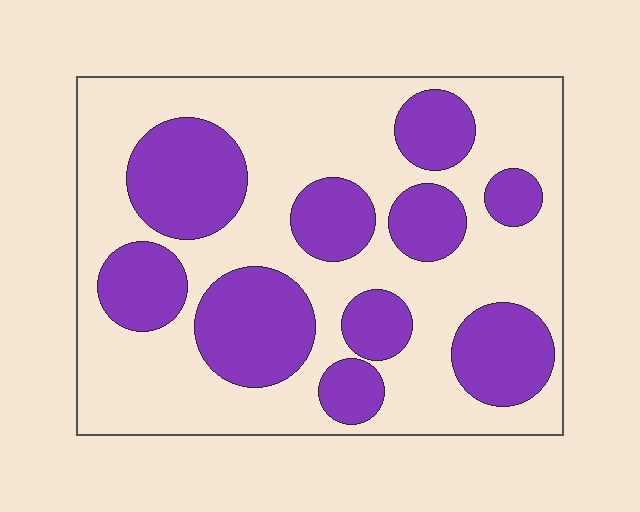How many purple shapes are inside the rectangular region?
10.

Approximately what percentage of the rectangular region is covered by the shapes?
Approximately 35%.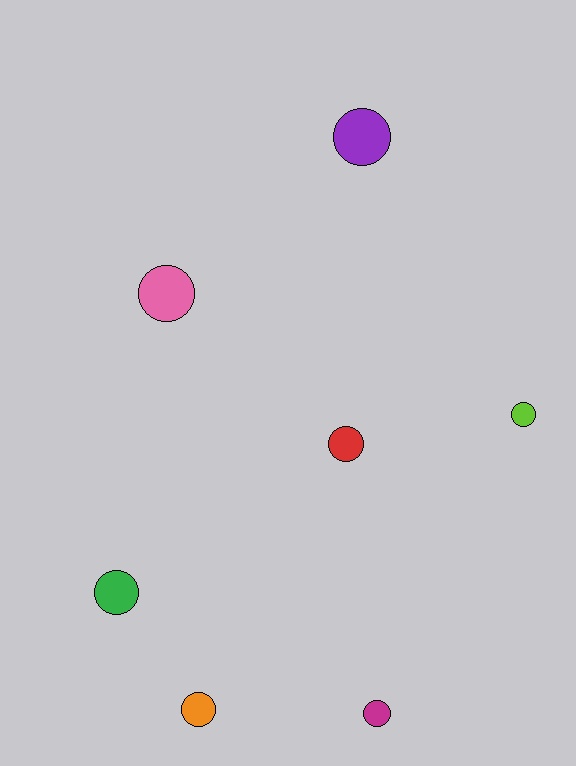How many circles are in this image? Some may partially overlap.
There are 7 circles.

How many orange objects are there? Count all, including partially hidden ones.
There is 1 orange object.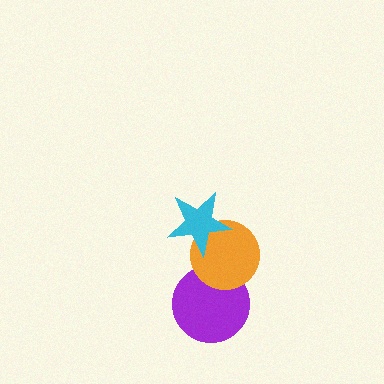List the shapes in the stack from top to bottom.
From top to bottom: the cyan star, the orange circle, the purple circle.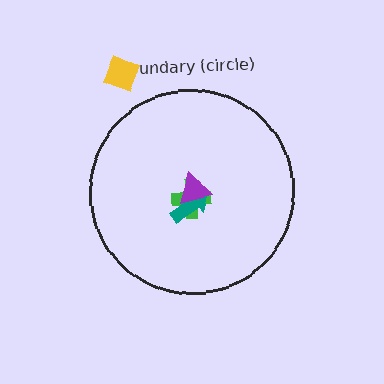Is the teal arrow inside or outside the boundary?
Inside.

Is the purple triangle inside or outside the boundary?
Inside.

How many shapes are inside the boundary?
3 inside, 1 outside.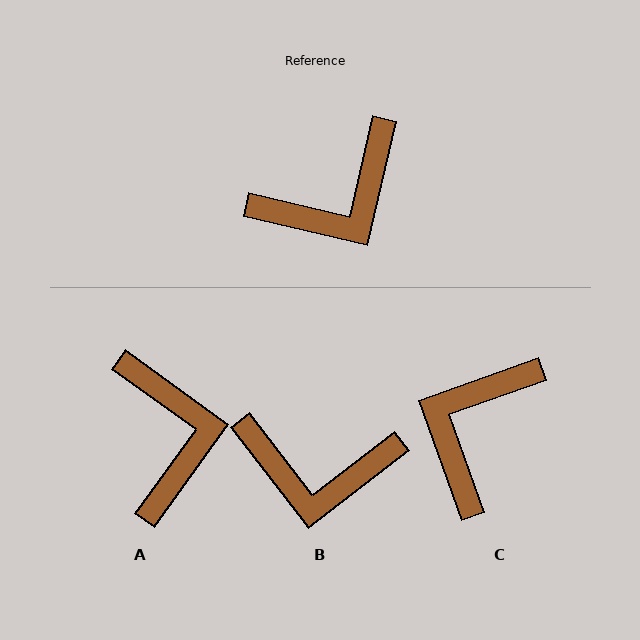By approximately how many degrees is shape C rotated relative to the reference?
Approximately 147 degrees clockwise.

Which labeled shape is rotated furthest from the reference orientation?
C, about 147 degrees away.